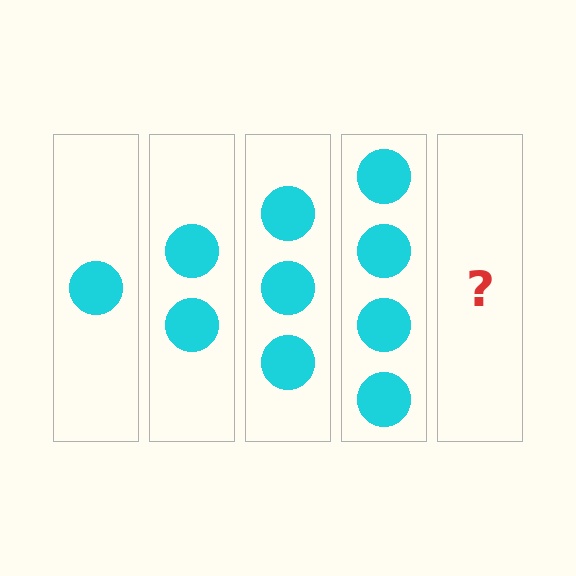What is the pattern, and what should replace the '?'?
The pattern is that each step adds one more circle. The '?' should be 5 circles.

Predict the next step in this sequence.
The next step is 5 circles.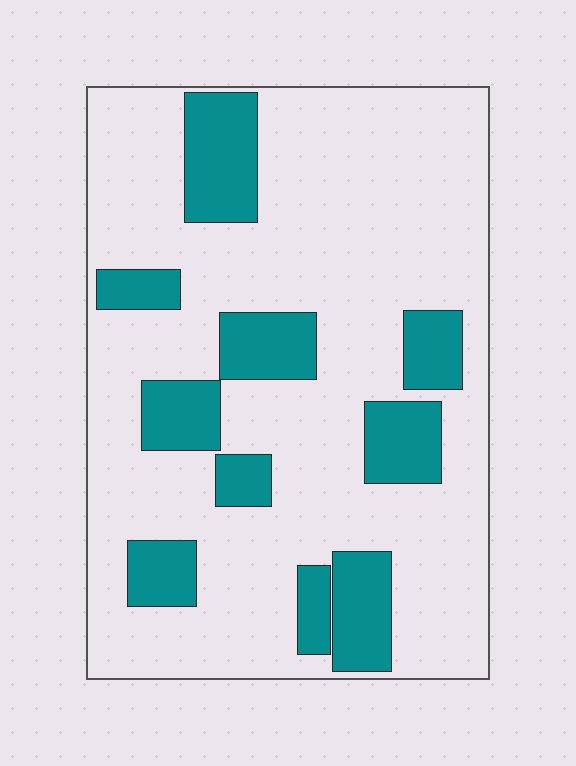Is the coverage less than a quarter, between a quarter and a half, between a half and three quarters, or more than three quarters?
Less than a quarter.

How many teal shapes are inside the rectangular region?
10.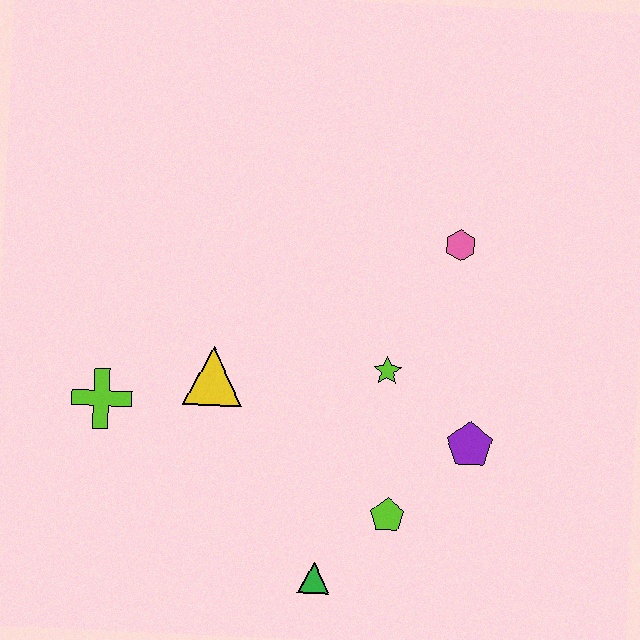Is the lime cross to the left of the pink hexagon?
Yes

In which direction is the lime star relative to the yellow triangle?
The lime star is to the right of the yellow triangle.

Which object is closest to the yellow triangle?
The lime cross is closest to the yellow triangle.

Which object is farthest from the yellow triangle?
The pink hexagon is farthest from the yellow triangle.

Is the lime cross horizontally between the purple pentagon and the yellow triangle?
No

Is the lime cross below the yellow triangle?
Yes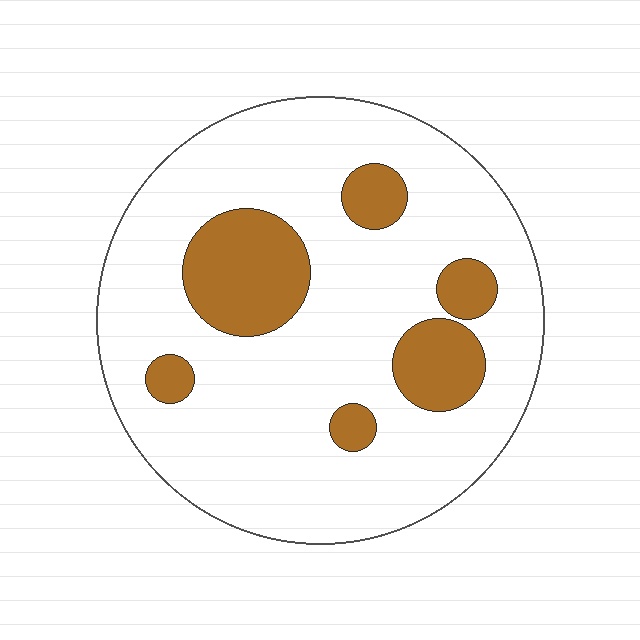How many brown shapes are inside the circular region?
6.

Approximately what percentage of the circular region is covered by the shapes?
Approximately 20%.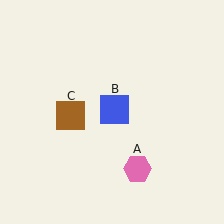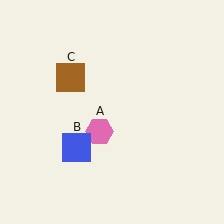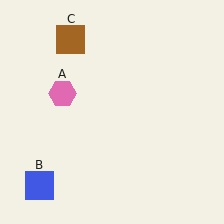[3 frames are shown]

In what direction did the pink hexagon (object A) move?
The pink hexagon (object A) moved up and to the left.